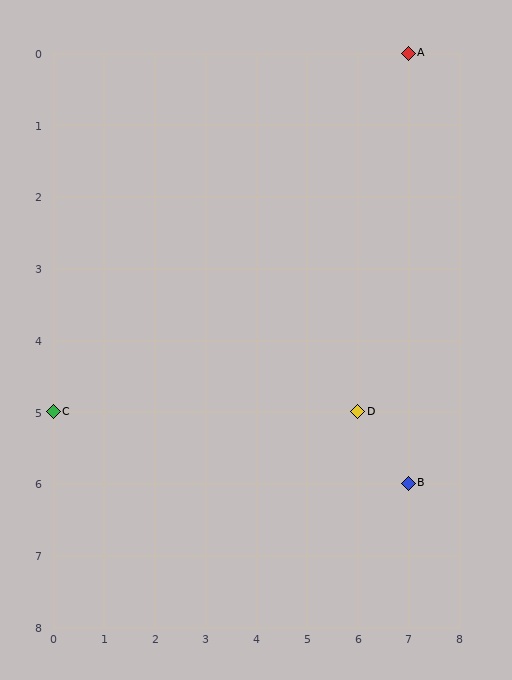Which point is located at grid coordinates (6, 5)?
Point D is at (6, 5).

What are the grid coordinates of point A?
Point A is at grid coordinates (7, 0).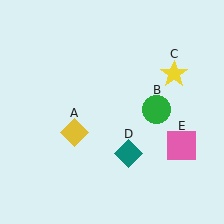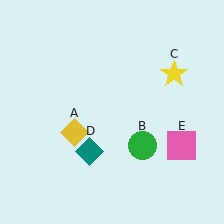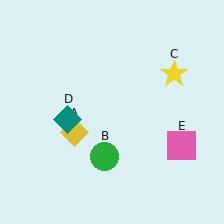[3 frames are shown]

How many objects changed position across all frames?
2 objects changed position: green circle (object B), teal diamond (object D).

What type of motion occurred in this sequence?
The green circle (object B), teal diamond (object D) rotated clockwise around the center of the scene.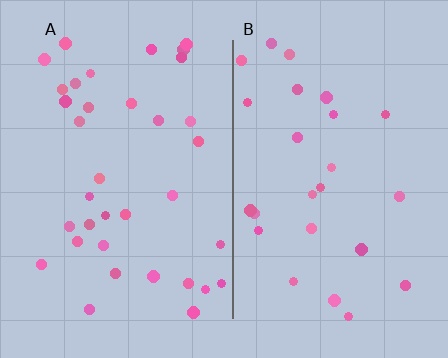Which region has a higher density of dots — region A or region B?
A (the left).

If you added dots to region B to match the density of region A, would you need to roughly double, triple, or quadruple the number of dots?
Approximately double.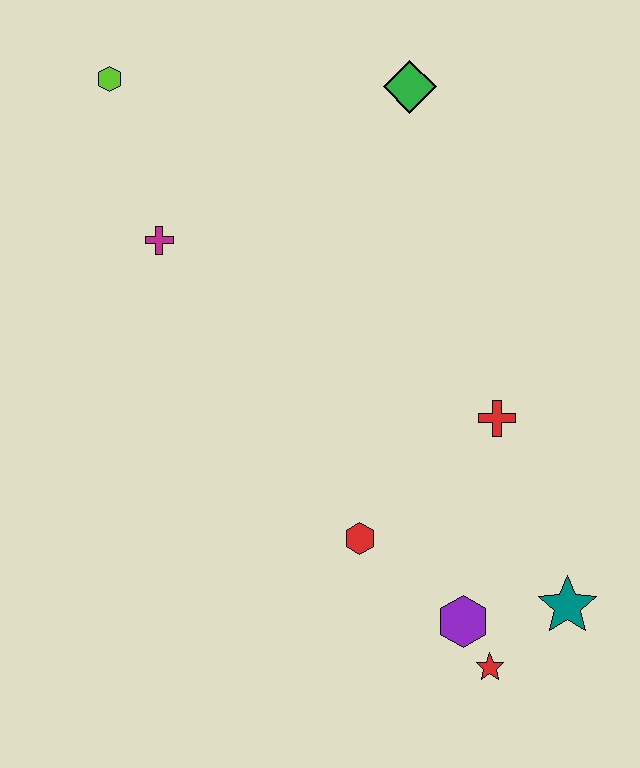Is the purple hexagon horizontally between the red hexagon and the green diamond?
No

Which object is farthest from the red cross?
The lime hexagon is farthest from the red cross.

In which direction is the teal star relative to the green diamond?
The teal star is below the green diamond.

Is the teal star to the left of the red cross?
No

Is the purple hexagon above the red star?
Yes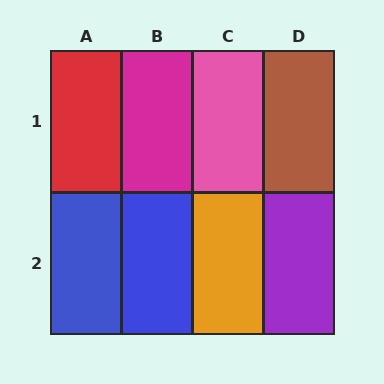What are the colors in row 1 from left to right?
Red, magenta, pink, brown.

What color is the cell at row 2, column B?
Blue.